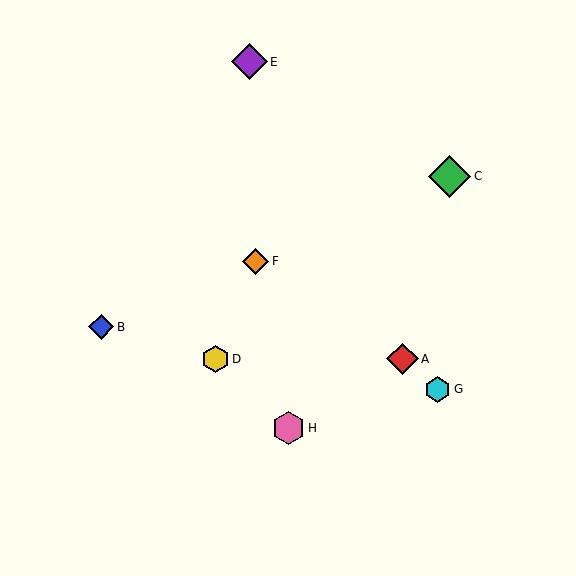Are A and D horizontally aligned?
Yes, both are at y≈359.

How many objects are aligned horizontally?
2 objects (A, D) are aligned horizontally.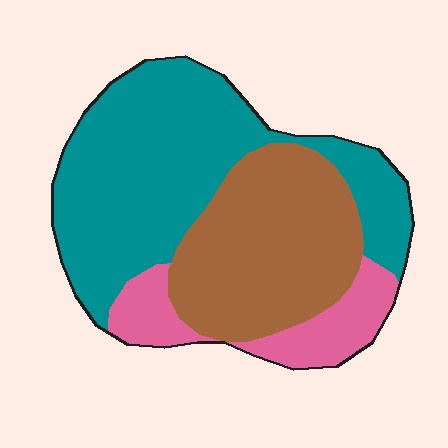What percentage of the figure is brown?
Brown covers 35% of the figure.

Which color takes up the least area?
Pink, at roughly 15%.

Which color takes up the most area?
Teal, at roughly 50%.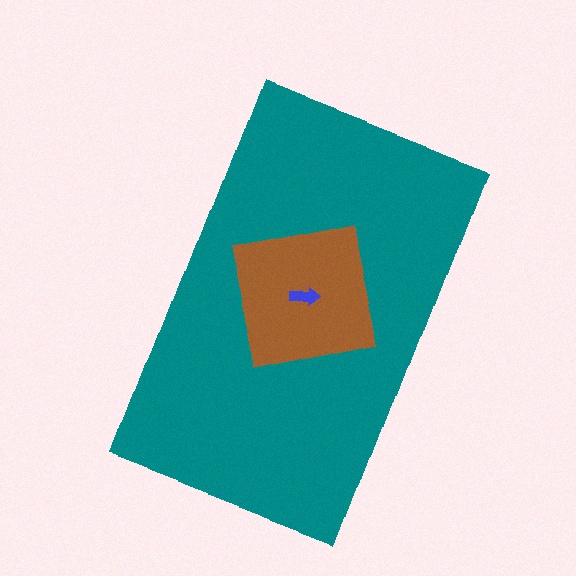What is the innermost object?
The blue arrow.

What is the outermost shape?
The teal rectangle.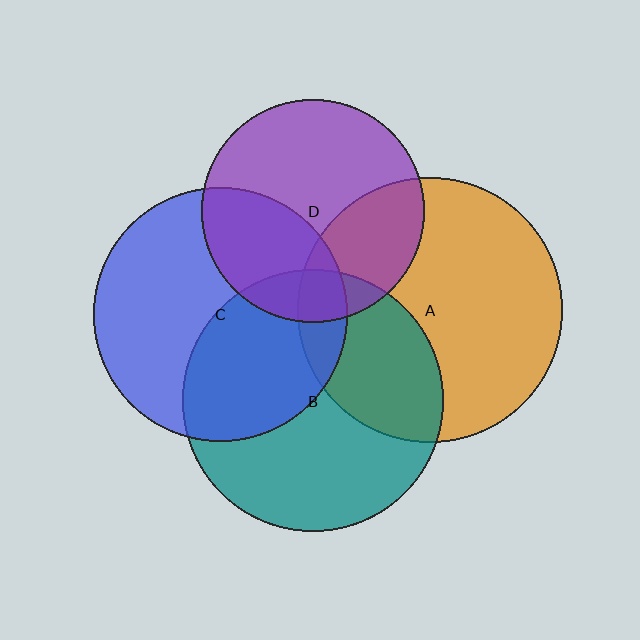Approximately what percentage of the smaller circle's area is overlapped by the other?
Approximately 35%.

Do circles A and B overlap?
Yes.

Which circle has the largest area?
Circle A (orange).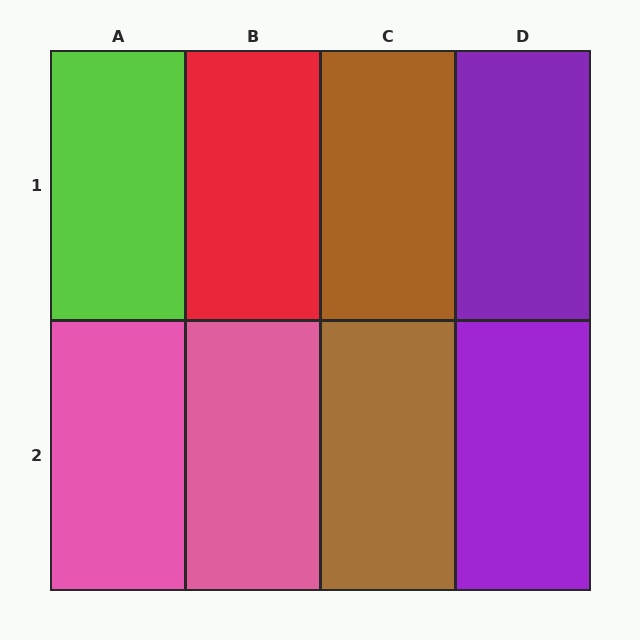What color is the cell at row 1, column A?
Lime.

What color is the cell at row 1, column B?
Red.